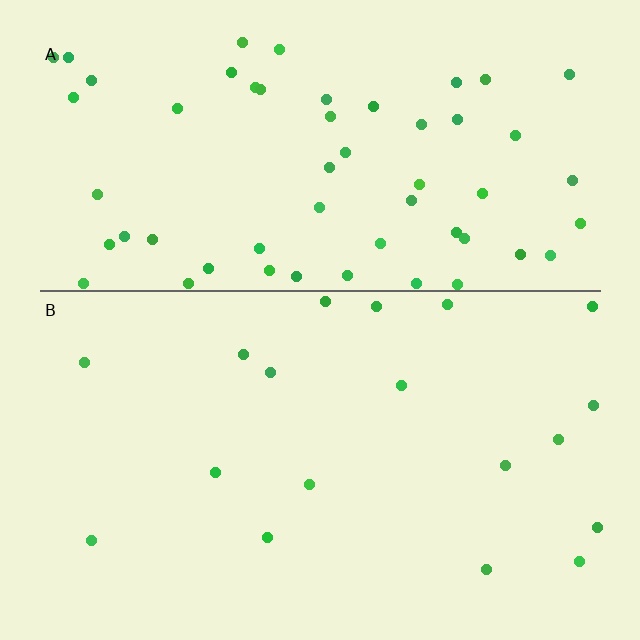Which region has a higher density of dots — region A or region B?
A (the top).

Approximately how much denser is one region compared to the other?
Approximately 3.1× — region A over region B.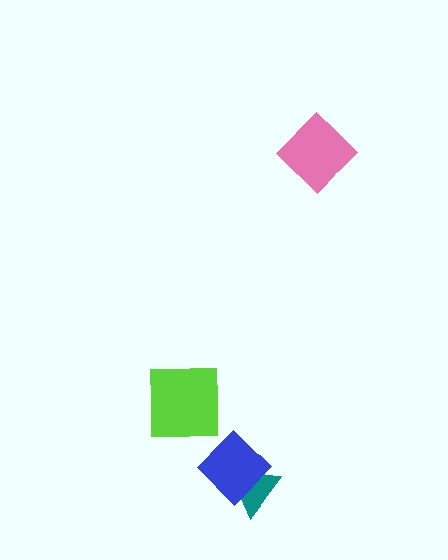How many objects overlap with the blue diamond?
1 object overlaps with the blue diamond.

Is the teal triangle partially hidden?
Yes, it is partially covered by another shape.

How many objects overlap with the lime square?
0 objects overlap with the lime square.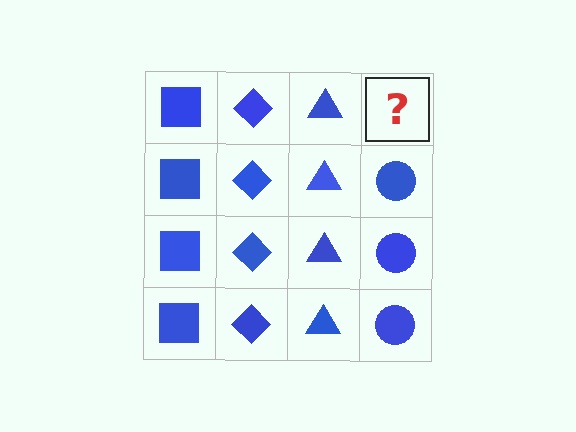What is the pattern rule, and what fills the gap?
The rule is that each column has a consistent shape. The gap should be filled with a blue circle.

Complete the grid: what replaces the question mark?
The question mark should be replaced with a blue circle.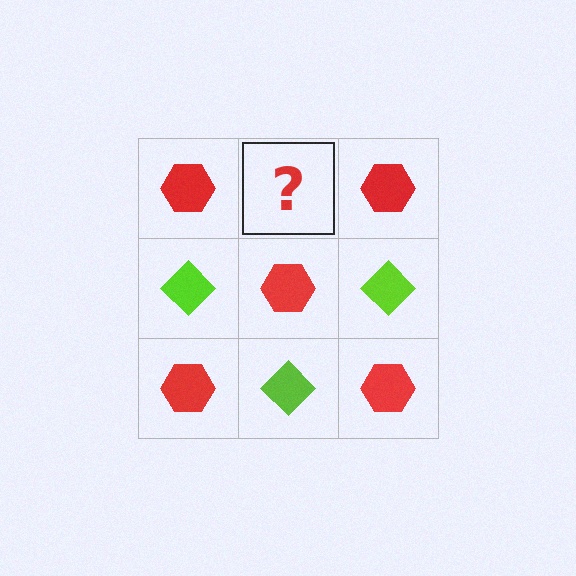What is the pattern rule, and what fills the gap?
The rule is that it alternates red hexagon and lime diamond in a checkerboard pattern. The gap should be filled with a lime diamond.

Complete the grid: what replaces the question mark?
The question mark should be replaced with a lime diamond.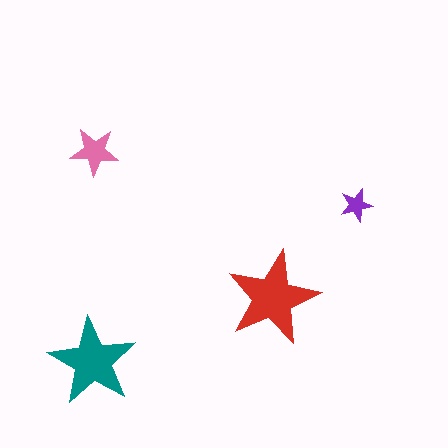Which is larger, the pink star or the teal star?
The teal one.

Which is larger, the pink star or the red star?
The red one.